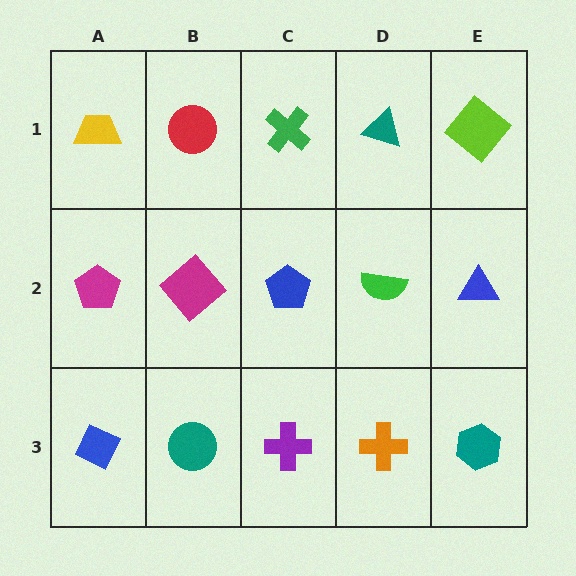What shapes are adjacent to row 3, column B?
A magenta diamond (row 2, column B), a blue diamond (row 3, column A), a purple cross (row 3, column C).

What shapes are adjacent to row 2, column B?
A red circle (row 1, column B), a teal circle (row 3, column B), a magenta pentagon (row 2, column A), a blue pentagon (row 2, column C).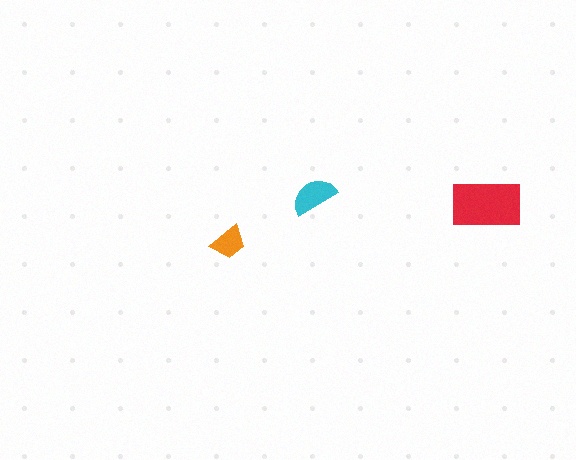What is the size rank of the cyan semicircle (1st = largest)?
2nd.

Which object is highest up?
The cyan semicircle is topmost.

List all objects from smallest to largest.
The orange trapezoid, the cyan semicircle, the red rectangle.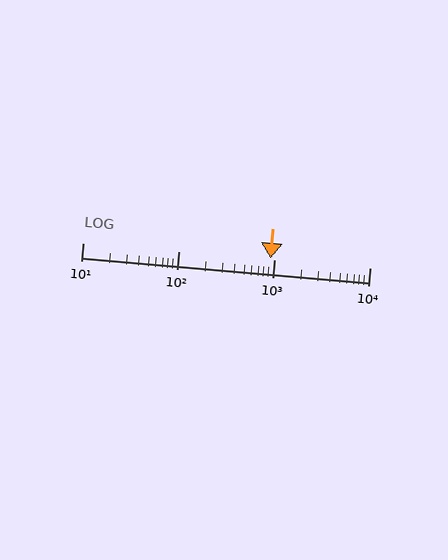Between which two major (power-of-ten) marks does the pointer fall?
The pointer is between 100 and 1000.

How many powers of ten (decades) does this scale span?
The scale spans 3 decades, from 10 to 10000.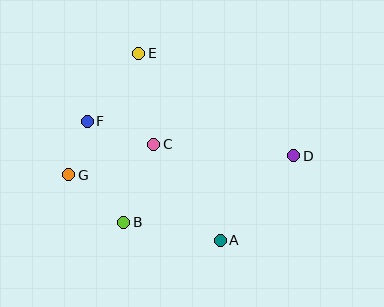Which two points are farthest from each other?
Points D and G are farthest from each other.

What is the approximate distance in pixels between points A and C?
The distance between A and C is approximately 117 pixels.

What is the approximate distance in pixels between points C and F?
The distance between C and F is approximately 70 pixels.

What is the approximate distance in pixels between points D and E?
The distance between D and E is approximately 185 pixels.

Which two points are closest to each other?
Points F and G are closest to each other.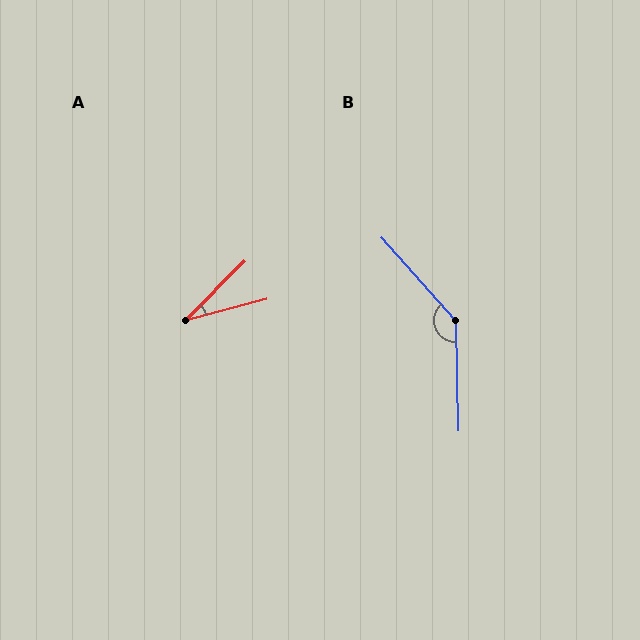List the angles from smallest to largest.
A (30°), B (140°).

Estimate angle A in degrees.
Approximately 30 degrees.